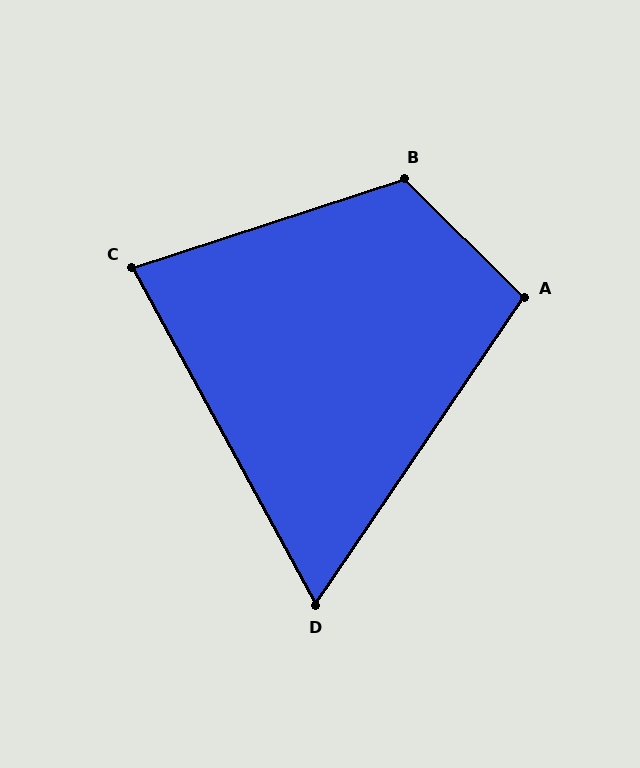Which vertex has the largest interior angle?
B, at approximately 117 degrees.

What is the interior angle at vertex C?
Approximately 79 degrees (acute).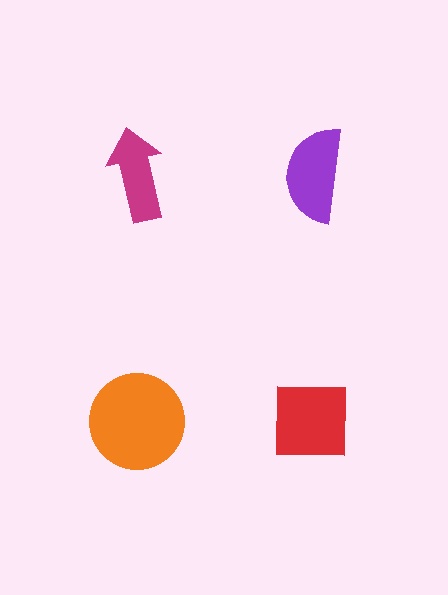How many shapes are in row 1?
2 shapes.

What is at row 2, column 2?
A red square.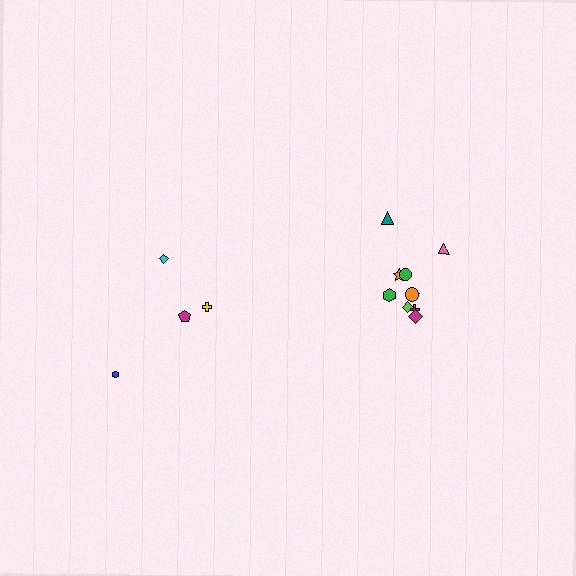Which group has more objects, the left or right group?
The right group.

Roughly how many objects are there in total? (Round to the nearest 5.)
Roughly 15 objects in total.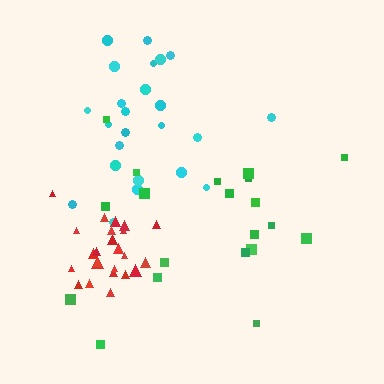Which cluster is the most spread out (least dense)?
Green.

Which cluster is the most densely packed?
Red.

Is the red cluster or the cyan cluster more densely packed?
Red.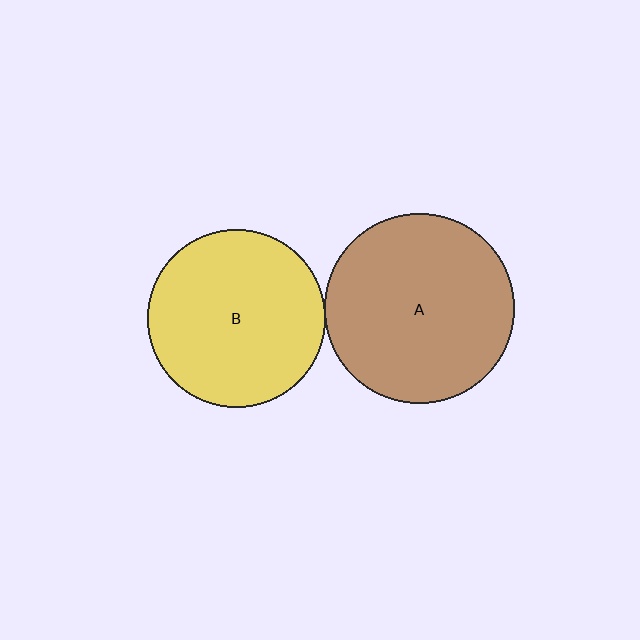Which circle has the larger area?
Circle A (brown).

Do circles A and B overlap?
Yes.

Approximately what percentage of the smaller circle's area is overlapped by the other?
Approximately 5%.